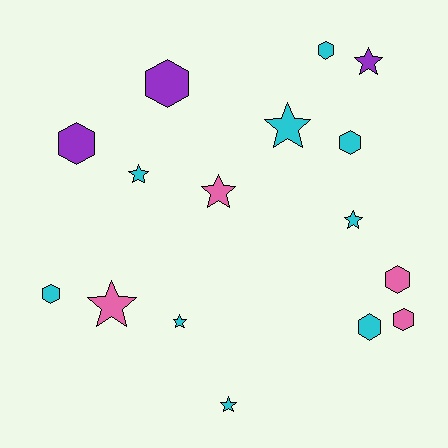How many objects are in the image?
There are 16 objects.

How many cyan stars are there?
There are 5 cyan stars.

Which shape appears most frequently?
Star, with 8 objects.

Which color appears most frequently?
Cyan, with 9 objects.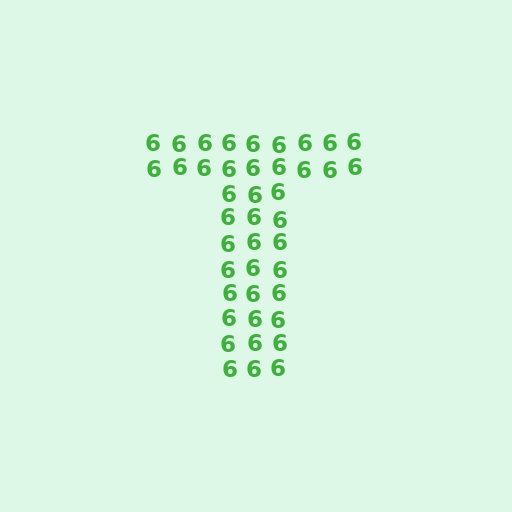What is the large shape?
The large shape is the letter T.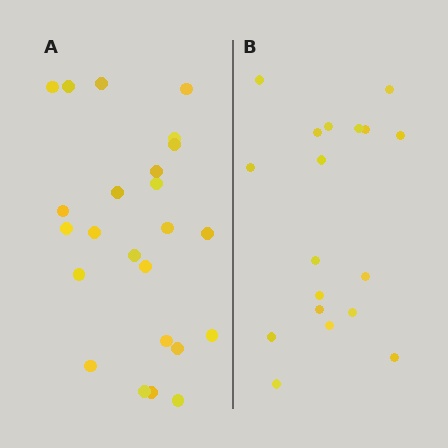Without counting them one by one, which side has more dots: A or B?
Region A (the left region) has more dots.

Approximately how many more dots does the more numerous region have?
Region A has about 6 more dots than region B.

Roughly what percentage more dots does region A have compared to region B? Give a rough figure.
About 35% more.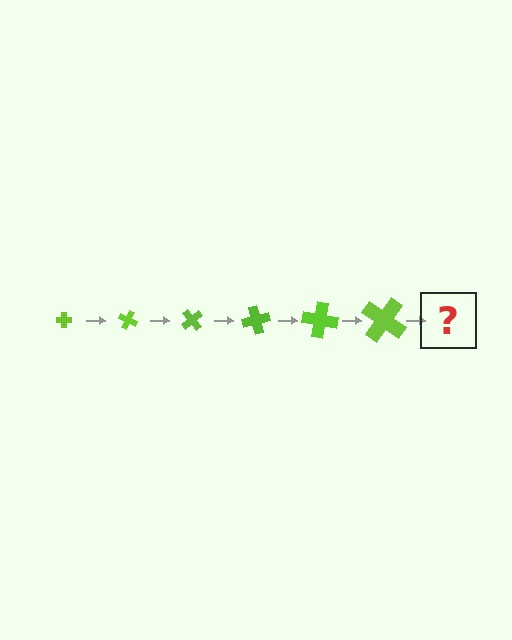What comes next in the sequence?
The next element should be a cross, larger than the previous one and rotated 150 degrees from the start.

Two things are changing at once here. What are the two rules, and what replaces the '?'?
The two rules are that the cross grows larger each step and it rotates 25 degrees each step. The '?' should be a cross, larger than the previous one and rotated 150 degrees from the start.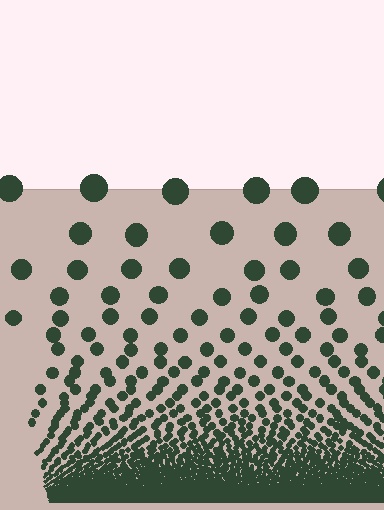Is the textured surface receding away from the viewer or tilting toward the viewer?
The surface appears to tilt toward the viewer. Texture elements get larger and sparser toward the top.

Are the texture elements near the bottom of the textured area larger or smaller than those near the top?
Smaller. The gradient is inverted — elements near the bottom are smaller and denser.